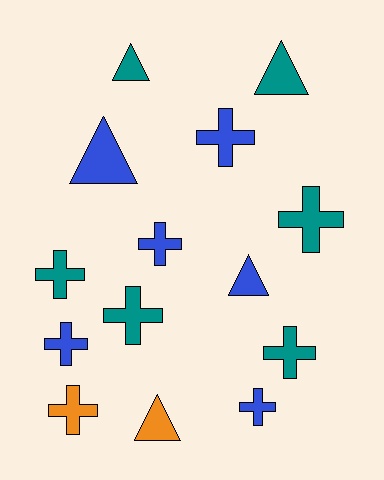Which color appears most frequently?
Teal, with 6 objects.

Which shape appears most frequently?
Cross, with 9 objects.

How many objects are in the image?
There are 14 objects.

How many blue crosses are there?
There are 4 blue crosses.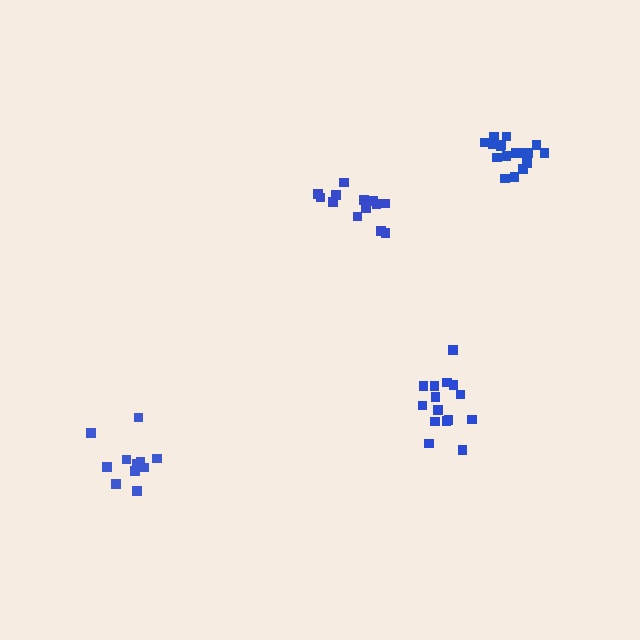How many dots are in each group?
Group 1: 11 dots, Group 2: 14 dots, Group 3: 15 dots, Group 4: 17 dots (57 total).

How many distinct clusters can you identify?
There are 4 distinct clusters.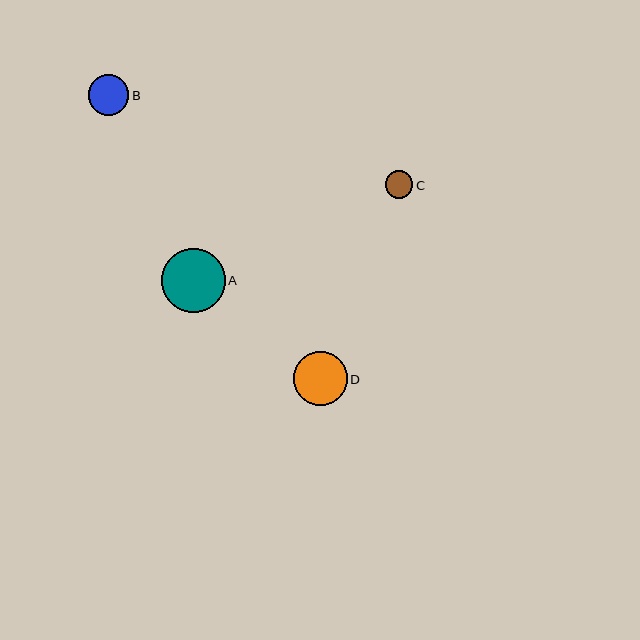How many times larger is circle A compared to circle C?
Circle A is approximately 2.3 times the size of circle C.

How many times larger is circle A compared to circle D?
Circle A is approximately 1.2 times the size of circle D.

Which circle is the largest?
Circle A is the largest with a size of approximately 64 pixels.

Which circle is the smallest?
Circle C is the smallest with a size of approximately 28 pixels.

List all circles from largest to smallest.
From largest to smallest: A, D, B, C.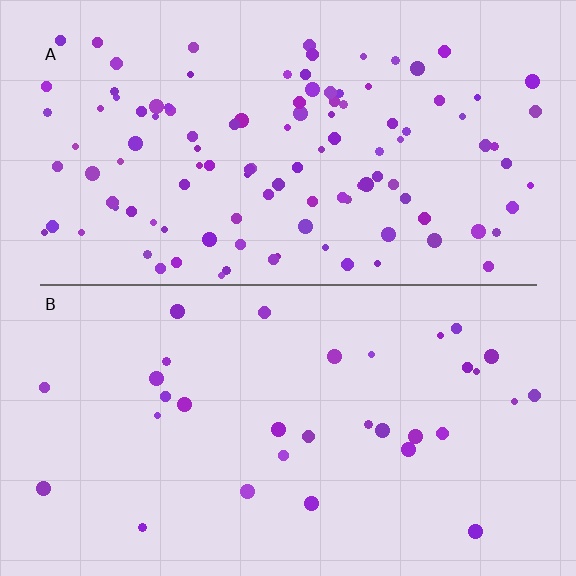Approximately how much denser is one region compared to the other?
Approximately 3.6× — region A over region B.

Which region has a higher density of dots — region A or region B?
A (the top).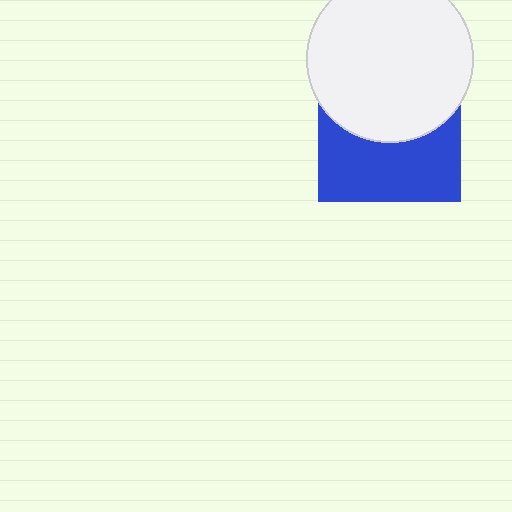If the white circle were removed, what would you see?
You would see the complete blue square.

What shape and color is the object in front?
The object in front is a white circle.